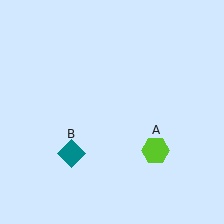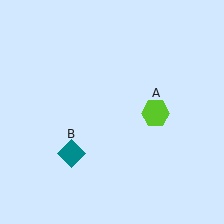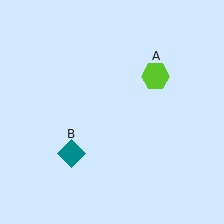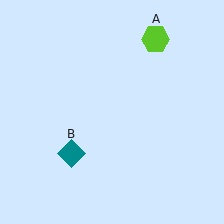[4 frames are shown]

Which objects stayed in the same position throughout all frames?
Teal diamond (object B) remained stationary.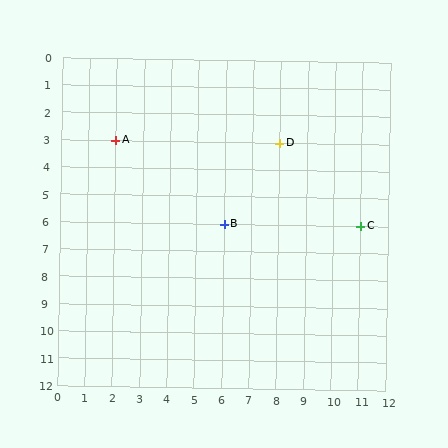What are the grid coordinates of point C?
Point C is at grid coordinates (11, 6).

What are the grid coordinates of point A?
Point A is at grid coordinates (2, 3).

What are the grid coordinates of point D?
Point D is at grid coordinates (8, 3).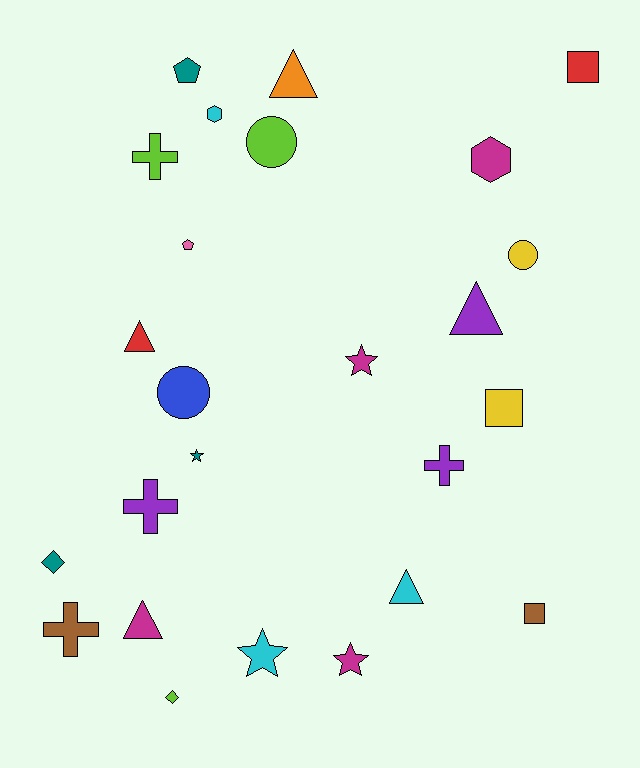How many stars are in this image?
There are 4 stars.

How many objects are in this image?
There are 25 objects.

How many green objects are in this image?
There are no green objects.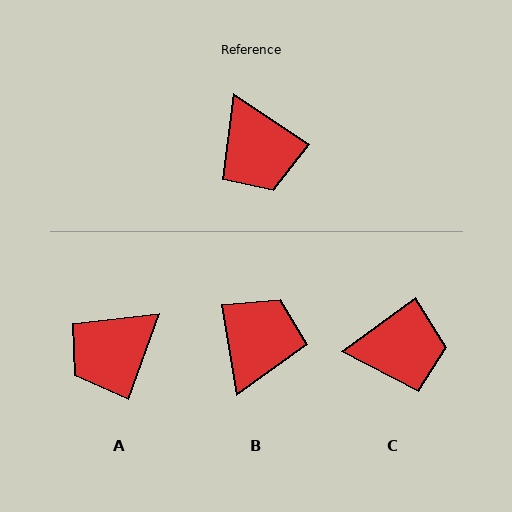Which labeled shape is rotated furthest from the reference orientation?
B, about 133 degrees away.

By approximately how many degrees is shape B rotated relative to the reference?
Approximately 133 degrees counter-clockwise.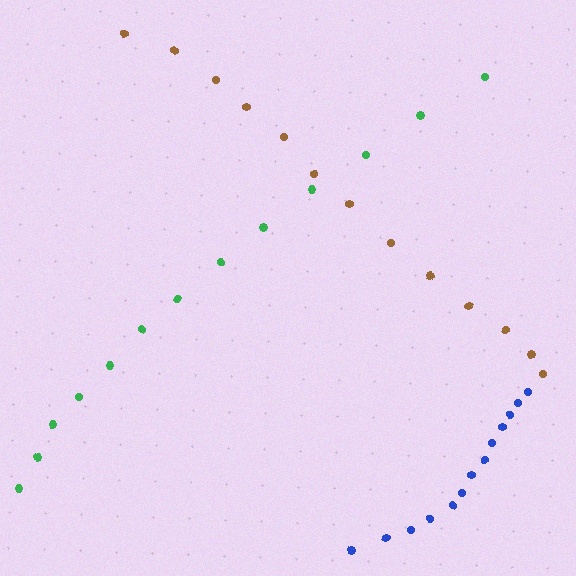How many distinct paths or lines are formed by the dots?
There are 3 distinct paths.